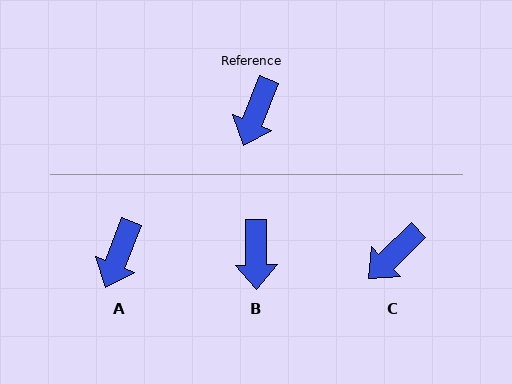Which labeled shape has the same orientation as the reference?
A.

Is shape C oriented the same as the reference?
No, it is off by about 24 degrees.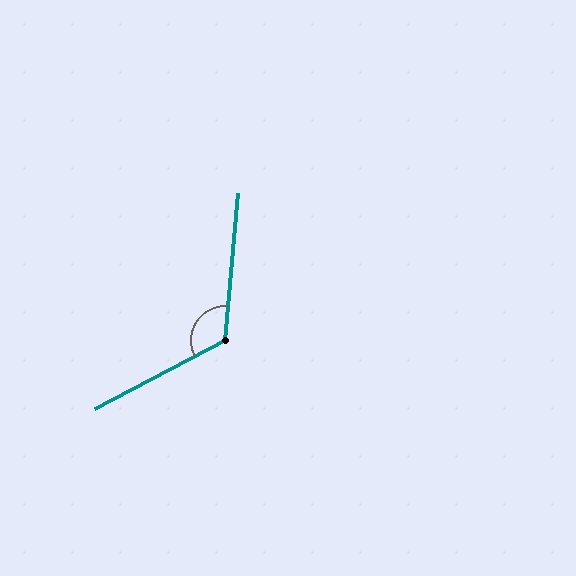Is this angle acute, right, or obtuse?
It is obtuse.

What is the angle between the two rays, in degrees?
Approximately 122 degrees.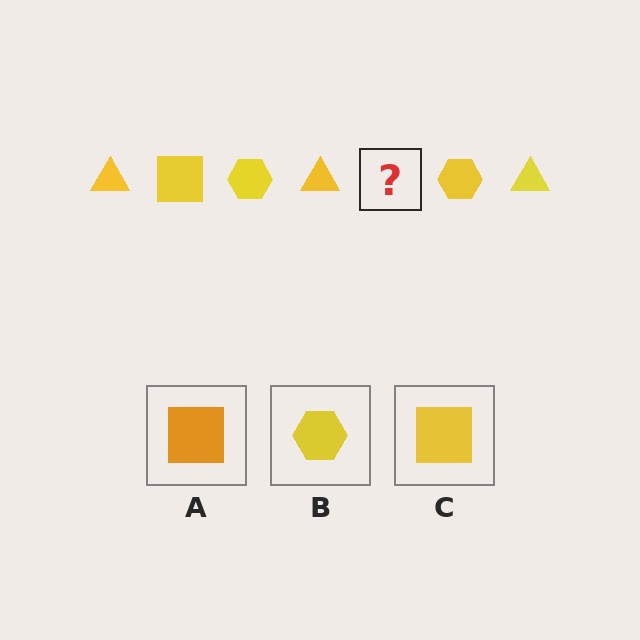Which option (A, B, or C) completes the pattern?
C.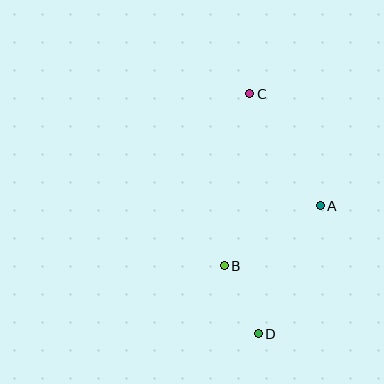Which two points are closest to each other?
Points B and D are closest to each other.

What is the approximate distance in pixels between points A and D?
The distance between A and D is approximately 143 pixels.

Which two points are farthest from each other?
Points C and D are farthest from each other.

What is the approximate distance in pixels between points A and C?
The distance between A and C is approximately 132 pixels.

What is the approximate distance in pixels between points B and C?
The distance between B and C is approximately 174 pixels.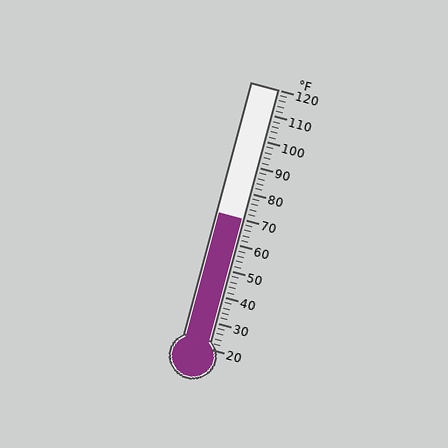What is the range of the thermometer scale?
The thermometer scale ranges from 20°F to 120°F.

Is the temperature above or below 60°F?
The temperature is above 60°F.